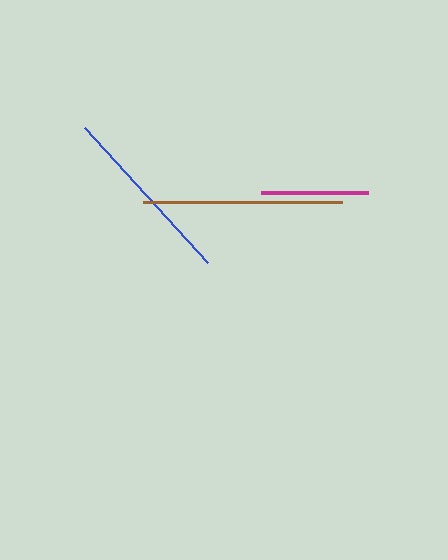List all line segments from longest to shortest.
From longest to shortest: brown, blue, magenta.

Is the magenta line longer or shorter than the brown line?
The brown line is longer than the magenta line.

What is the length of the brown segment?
The brown segment is approximately 199 pixels long.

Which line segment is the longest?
The brown line is the longest at approximately 199 pixels.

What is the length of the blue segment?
The blue segment is approximately 182 pixels long.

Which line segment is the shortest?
The magenta line is the shortest at approximately 107 pixels.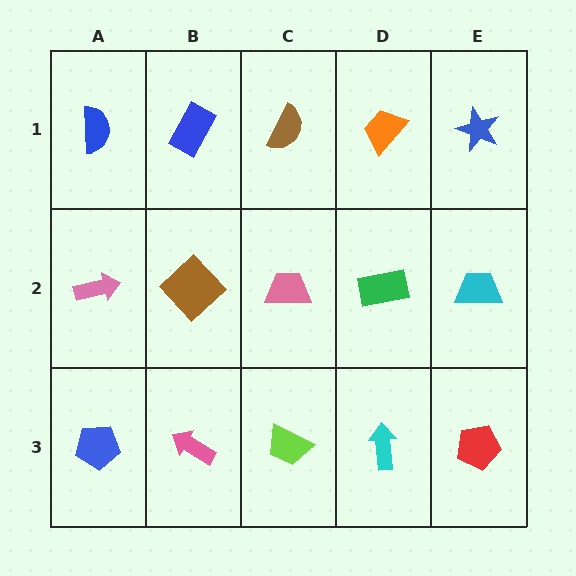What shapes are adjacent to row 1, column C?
A pink trapezoid (row 2, column C), a blue rectangle (row 1, column B), an orange trapezoid (row 1, column D).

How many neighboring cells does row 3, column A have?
2.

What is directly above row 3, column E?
A cyan trapezoid.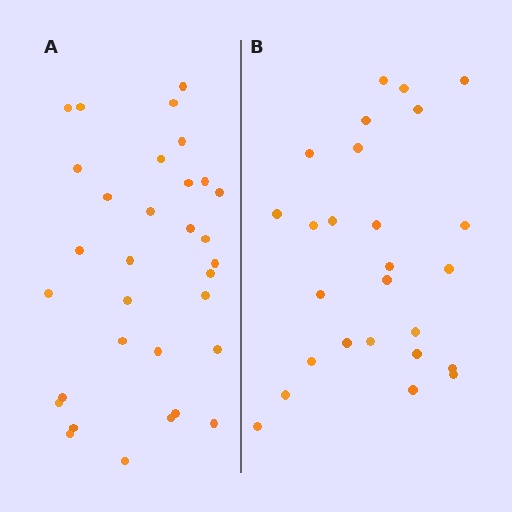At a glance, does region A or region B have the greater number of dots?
Region A (the left region) has more dots.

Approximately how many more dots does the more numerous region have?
Region A has about 6 more dots than region B.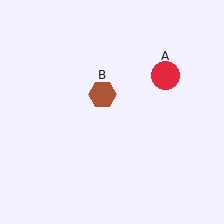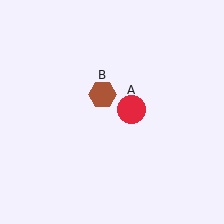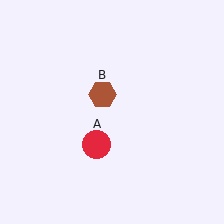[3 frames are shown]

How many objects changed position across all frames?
1 object changed position: red circle (object A).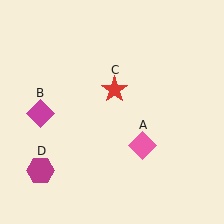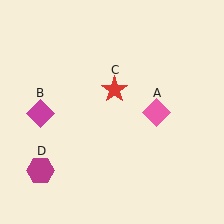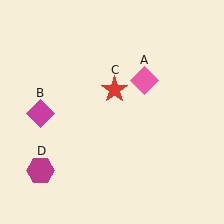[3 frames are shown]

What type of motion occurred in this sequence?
The pink diamond (object A) rotated counterclockwise around the center of the scene.